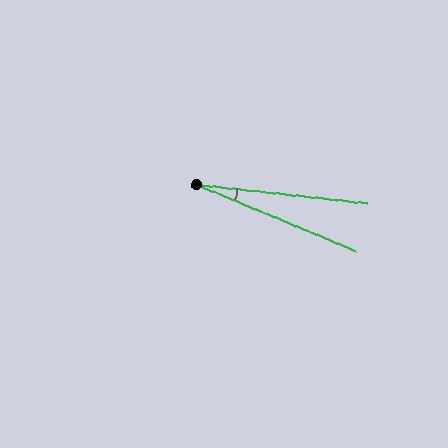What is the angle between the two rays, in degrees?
Approximately 16 degrees.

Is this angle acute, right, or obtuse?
It is acute.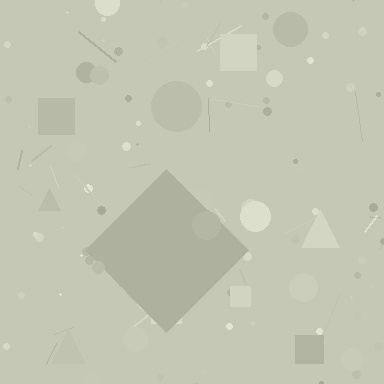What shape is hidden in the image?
A diamond is hidden in the image.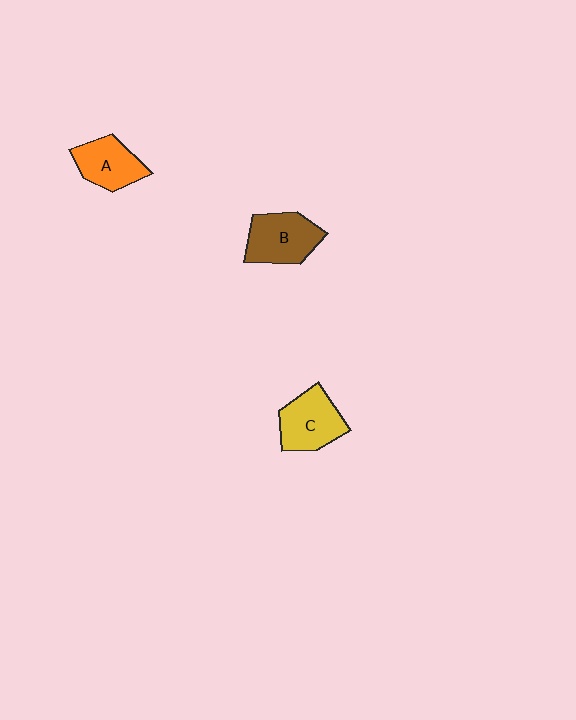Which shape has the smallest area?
Shape A (orange).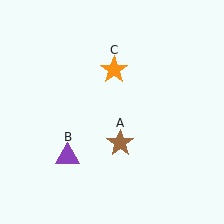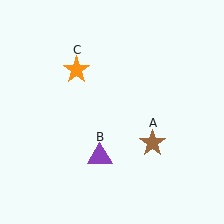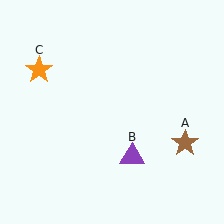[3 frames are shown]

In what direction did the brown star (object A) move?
The brown star (object A) moved right.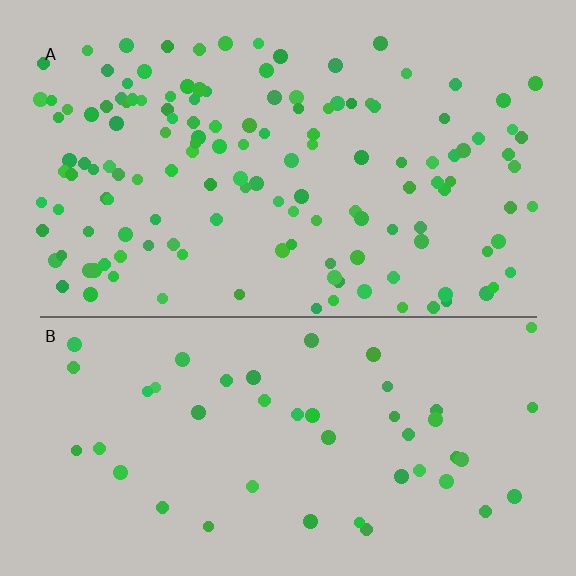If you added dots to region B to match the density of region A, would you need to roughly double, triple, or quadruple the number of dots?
Approximately triple.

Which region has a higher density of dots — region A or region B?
A (the top).